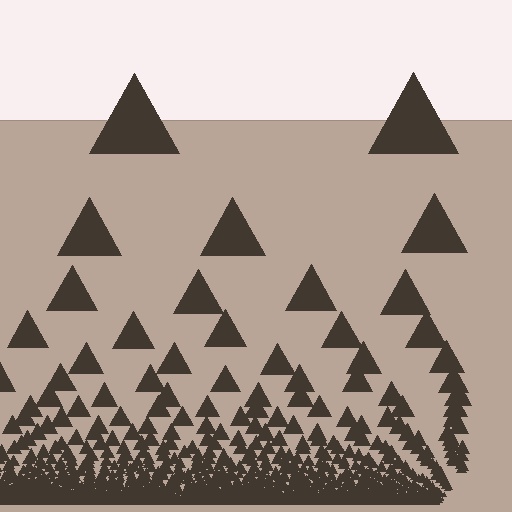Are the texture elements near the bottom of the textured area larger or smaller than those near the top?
Smaller. The gradient is inverted — elements near the bottom are smaller and denser.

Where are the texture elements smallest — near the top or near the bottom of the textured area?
Near the bottom.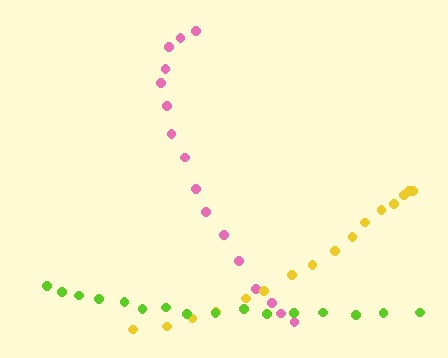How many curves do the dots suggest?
There are 3 distinct paths.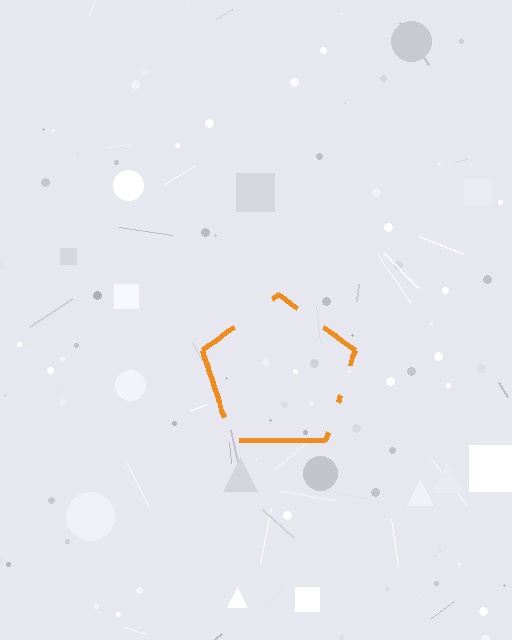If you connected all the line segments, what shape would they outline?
They would outline a pentagon.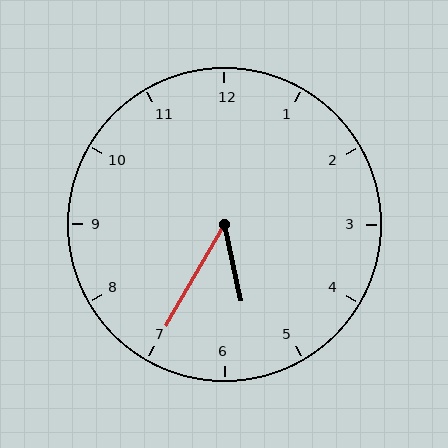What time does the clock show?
5:35.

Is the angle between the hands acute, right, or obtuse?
It is acute.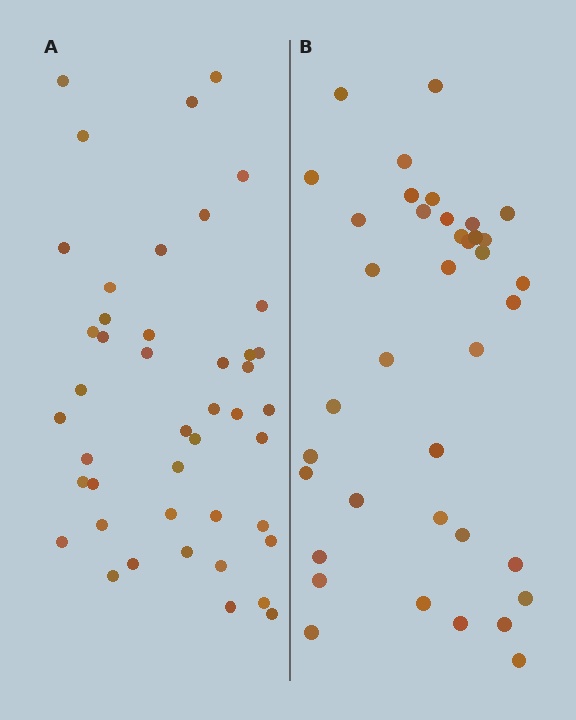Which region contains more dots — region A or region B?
Region A (the left region) has more dots.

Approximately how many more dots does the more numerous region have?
Region A has about 6 more dots than region B.